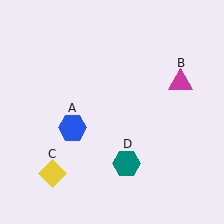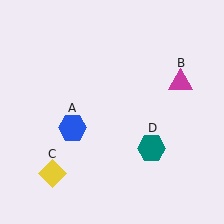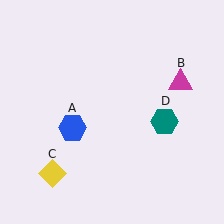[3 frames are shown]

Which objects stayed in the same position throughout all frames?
Blue hexagon (object A) and magenta triangle (object B) and yellow diamond (object C) remained stationary.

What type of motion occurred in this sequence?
The teal hexagon (object D) rotated counterclockwise around the center of the scene.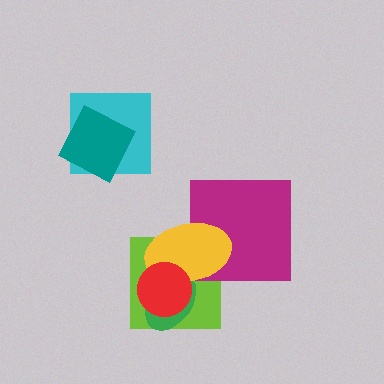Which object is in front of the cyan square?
The teal diamond is in front of the cyan square.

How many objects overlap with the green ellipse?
3 objects overlap with the green ellipse.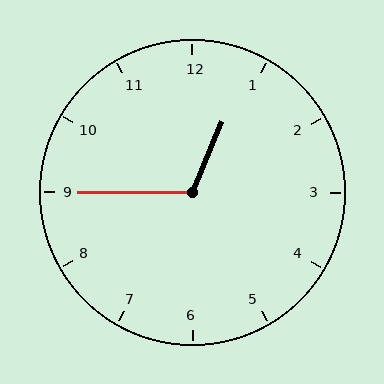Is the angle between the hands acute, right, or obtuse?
It is obtuse.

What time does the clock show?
12:45.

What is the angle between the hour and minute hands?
Approximately 112 degrees.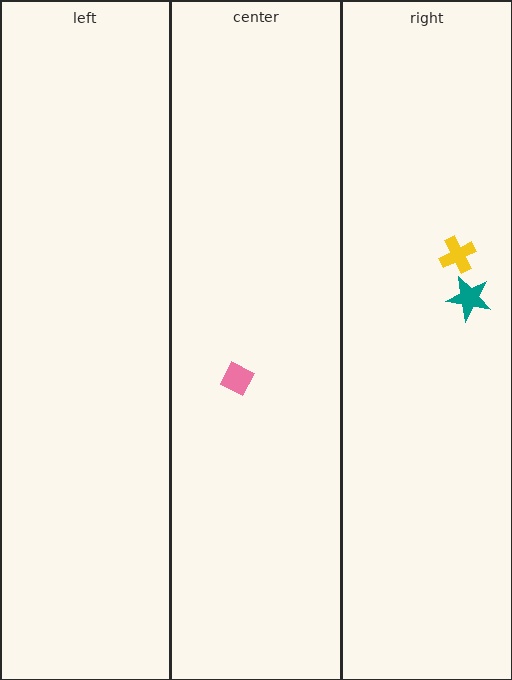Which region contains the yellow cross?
The right region.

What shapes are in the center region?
The pink diamond.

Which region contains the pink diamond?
The center region.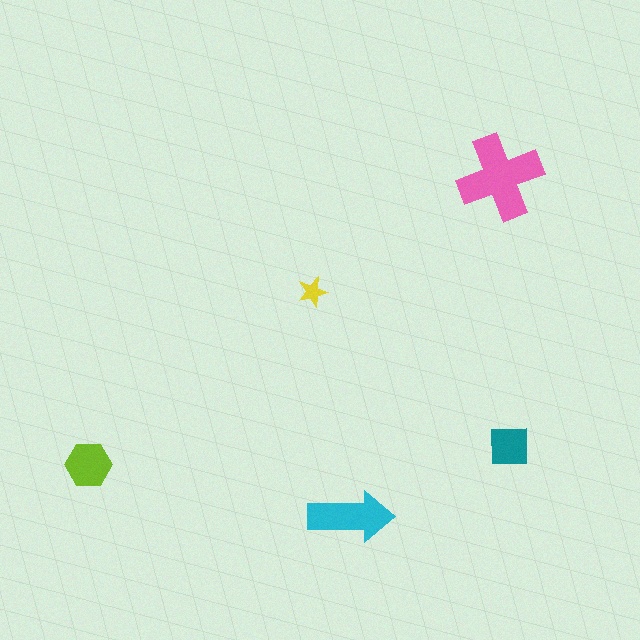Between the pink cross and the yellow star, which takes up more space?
The pink cross.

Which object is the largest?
The pink cross.